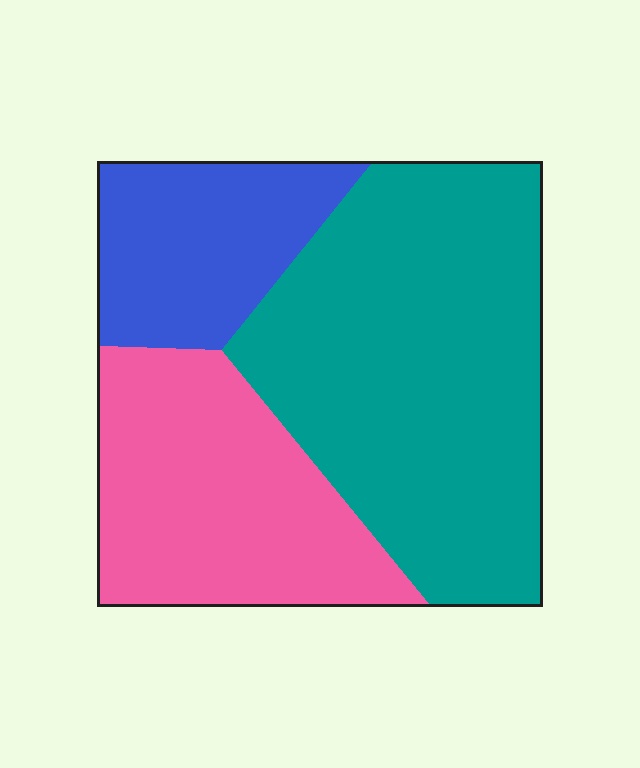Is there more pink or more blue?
Pink.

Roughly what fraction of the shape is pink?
Pink covers 30% of the shape.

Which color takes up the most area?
Teal, at roughly 50%.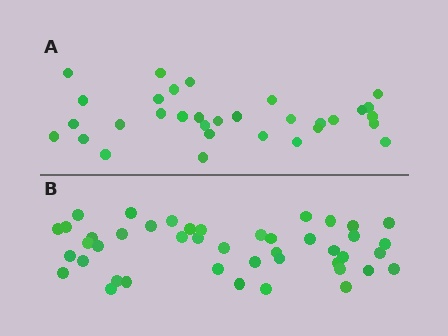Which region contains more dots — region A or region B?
Region B (the bottom region) has more dots.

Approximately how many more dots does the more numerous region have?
Region B has roughly 12 or so more dots than region A.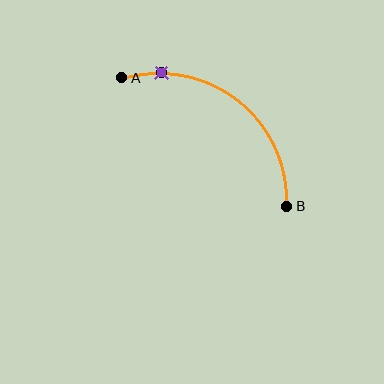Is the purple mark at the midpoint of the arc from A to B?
No. The purple mark lies on the arc but is closer to endpoint A. The arc midpoint would be at the point on the curve equidistant along the arc from both A and B.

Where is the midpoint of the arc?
The arc midpoint is the point on the curve farthest from the straight line joining A and B. It sits above and to the right of that line.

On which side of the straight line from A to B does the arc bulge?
The arc bulges above and to the right of the straight line connecting A and B.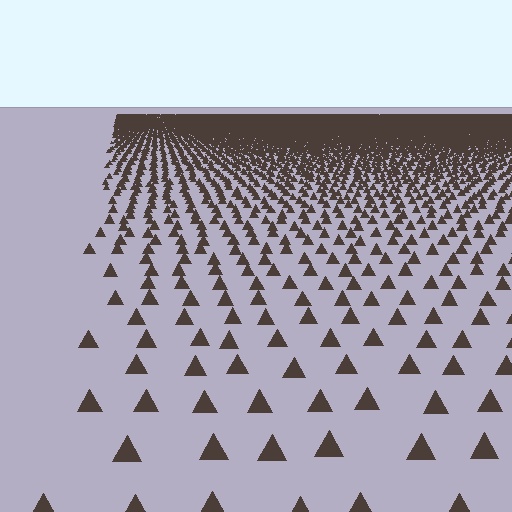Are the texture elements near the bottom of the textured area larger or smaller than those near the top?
Larger. Near the bottom, elements are closer to the viewer and appear at a bigger on-screen size.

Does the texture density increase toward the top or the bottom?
Density increases toward the top.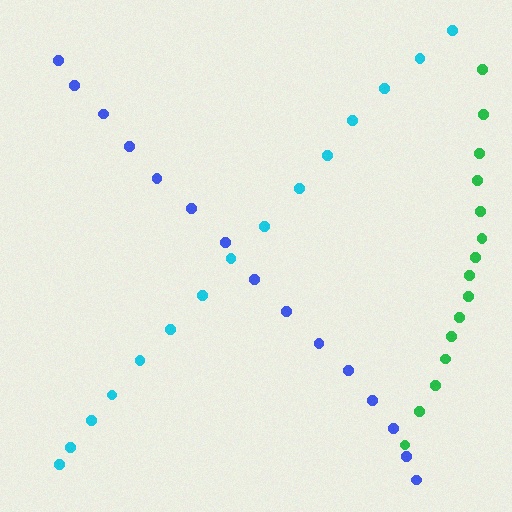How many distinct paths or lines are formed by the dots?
There are 3 distinct paths.